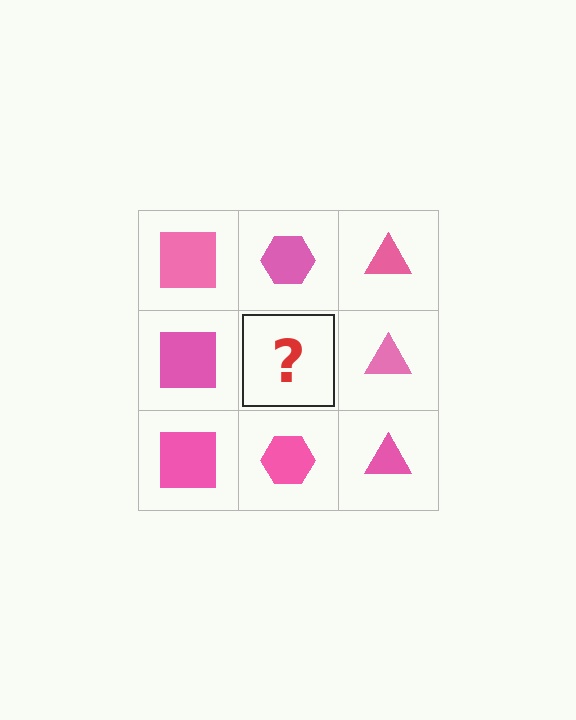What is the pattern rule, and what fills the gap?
The rule is that each column has a consistent shape. The gap should be filled with a pink hexagon.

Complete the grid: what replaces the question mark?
The question mark should be replaced with a pink hexagon.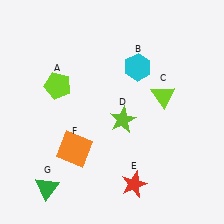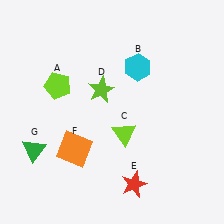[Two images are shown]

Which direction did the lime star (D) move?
The lime star (D) moved up.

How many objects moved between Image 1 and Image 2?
3 objects moved between the two images.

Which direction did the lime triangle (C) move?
The lime triangle (C) moved left.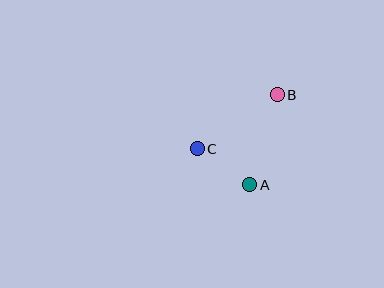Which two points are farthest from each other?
Points B and C are farthest from each other.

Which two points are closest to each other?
Points A and C are closest to each other.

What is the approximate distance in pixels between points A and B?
The distance between A and B is approximately 94 pixels.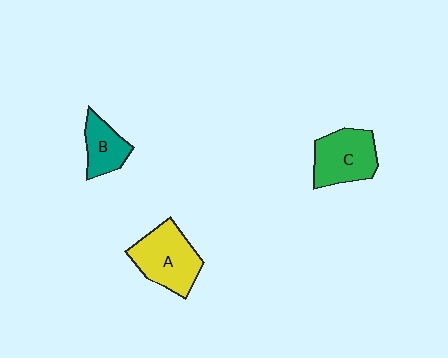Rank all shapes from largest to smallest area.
From largest to smallest: A (yellow), C (green), B (teal).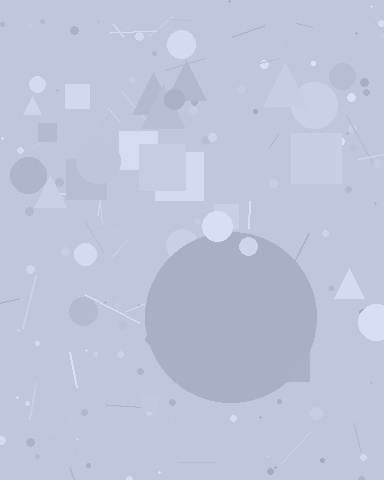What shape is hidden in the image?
A circle is hidden in the image.